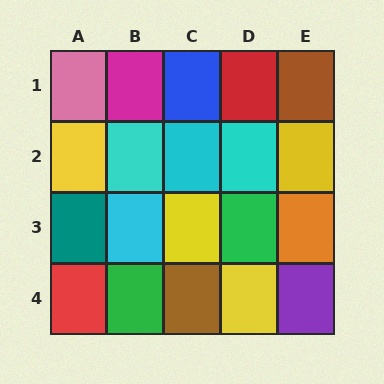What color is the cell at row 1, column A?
Pink.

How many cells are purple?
1 cell is purple.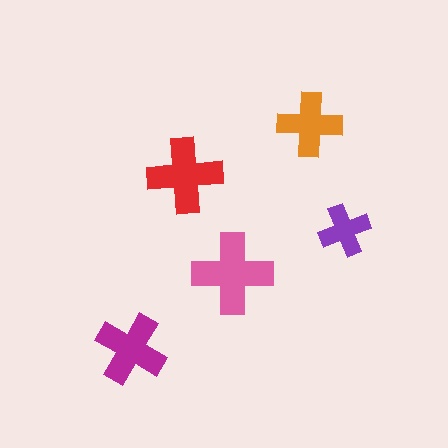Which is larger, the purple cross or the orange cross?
The orange one.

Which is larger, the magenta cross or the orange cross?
The magenta one.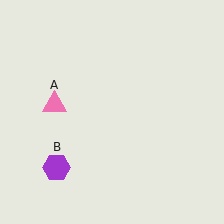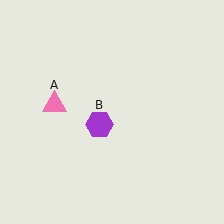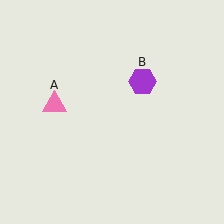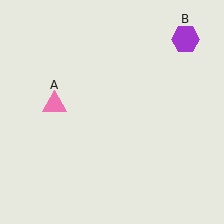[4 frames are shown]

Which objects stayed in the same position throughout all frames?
Pink triangle (object A) remained stationary.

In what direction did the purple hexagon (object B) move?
The purple hexagon (object B) moved up and to the right.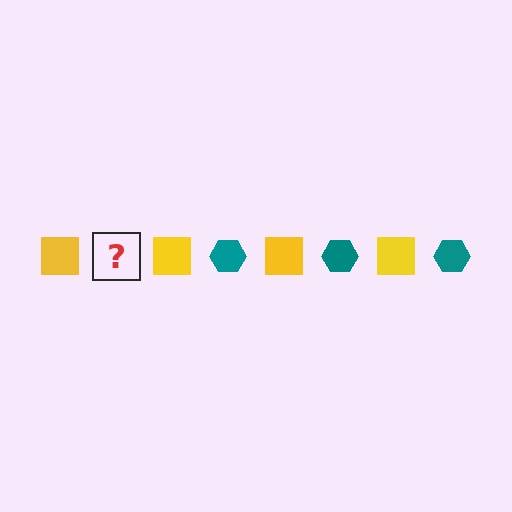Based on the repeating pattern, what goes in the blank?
The blank should be a teal hexagon.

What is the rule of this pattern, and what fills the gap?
The rule is that the pattern alternates between yellow square and teal hexagon. The gap should be filled with a teal hexagon.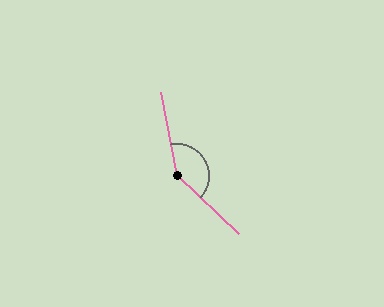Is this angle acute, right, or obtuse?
It is obtuse.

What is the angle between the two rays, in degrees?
Approximately 144 degrees.